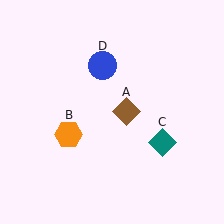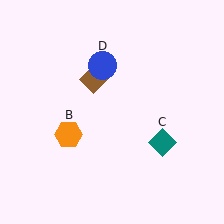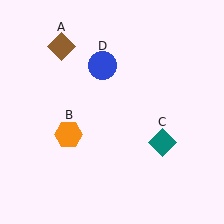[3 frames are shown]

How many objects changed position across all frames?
1 object changed position: brown diamond (object A).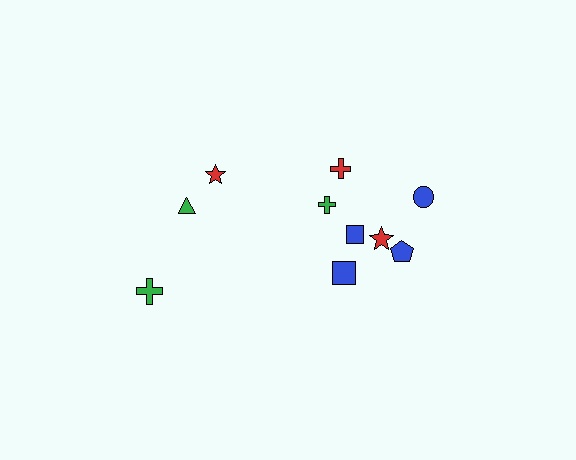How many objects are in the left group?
There are 3 objects.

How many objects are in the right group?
There are 7 objects.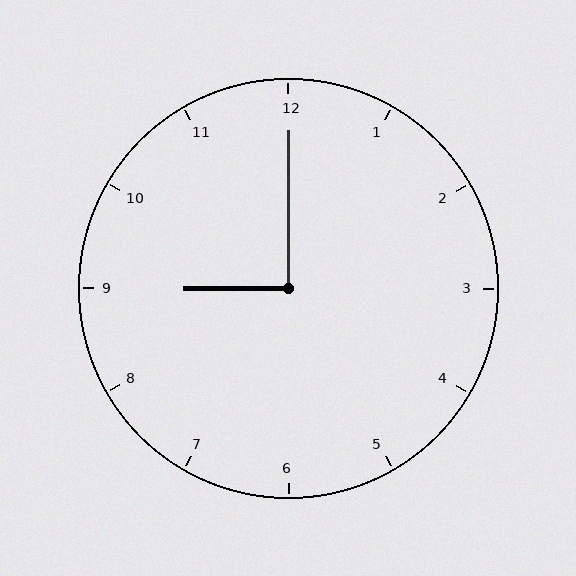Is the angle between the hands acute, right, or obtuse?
It is right.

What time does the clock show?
9:00.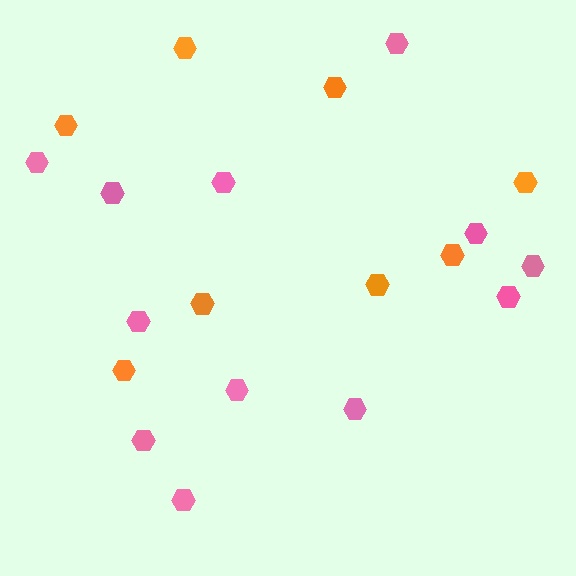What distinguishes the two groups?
There are 2 groups: one group of pink hexagons (12) and one group of orange hexagons (8).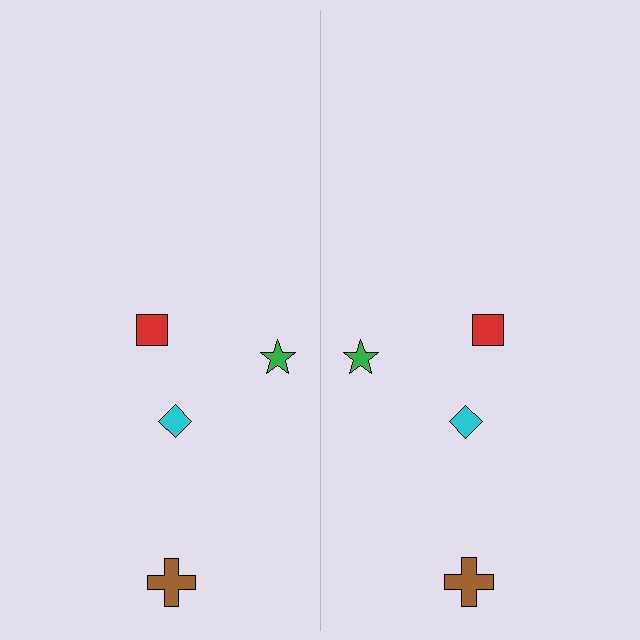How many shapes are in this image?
There are 8 shapes in this image.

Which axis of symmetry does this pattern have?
The pattern has a vertical axis of symmetry running through the center of the image.